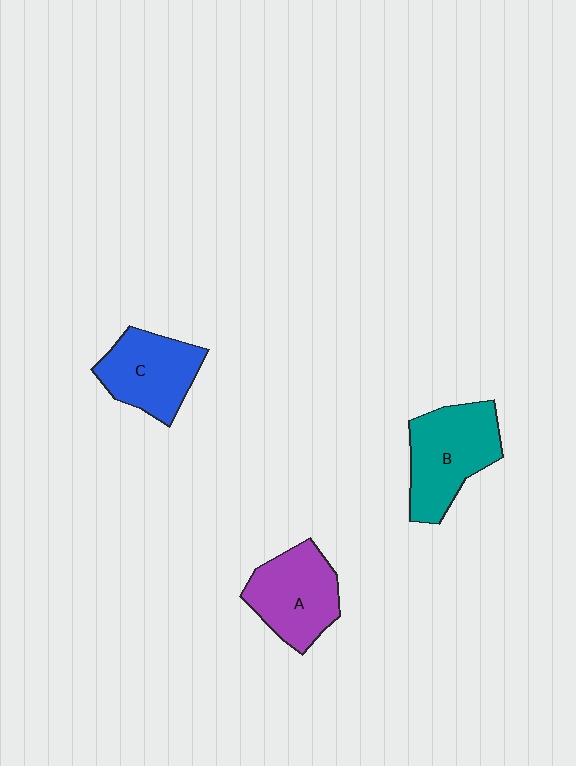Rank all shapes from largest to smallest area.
From largest to smallest: B (teal), A (purple), C (blue).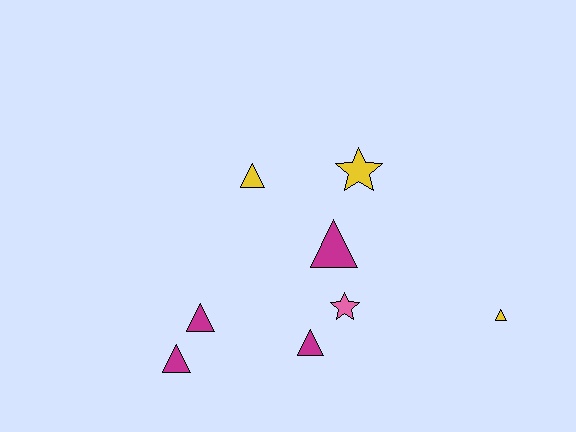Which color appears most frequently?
Magenta, with 4 objects.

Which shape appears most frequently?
Triangle, with 6 objects.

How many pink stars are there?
There is 1 pink star.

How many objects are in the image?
There are 8 objects.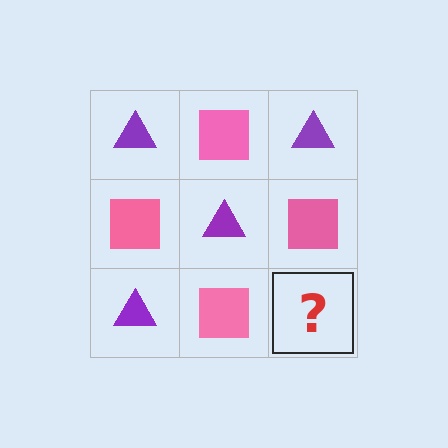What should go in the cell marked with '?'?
The missing cell should contain a purple triangle.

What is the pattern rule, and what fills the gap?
The rule is that it alternates purple triangle and pink square in a checkerboard pattern. The gap should be filled with a purple triangle.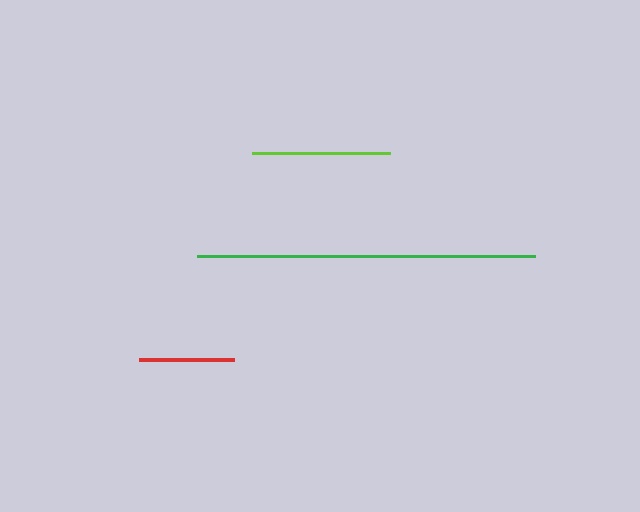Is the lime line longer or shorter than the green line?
The green line is longer than the lime line.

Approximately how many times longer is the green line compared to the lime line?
The green line is approximately 2.5 times the length of the lime line.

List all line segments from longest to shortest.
From longest to shortest: green, lime, red.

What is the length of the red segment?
The red segment is approximately 95 pixels long.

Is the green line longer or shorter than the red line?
The green line is longer than the red line.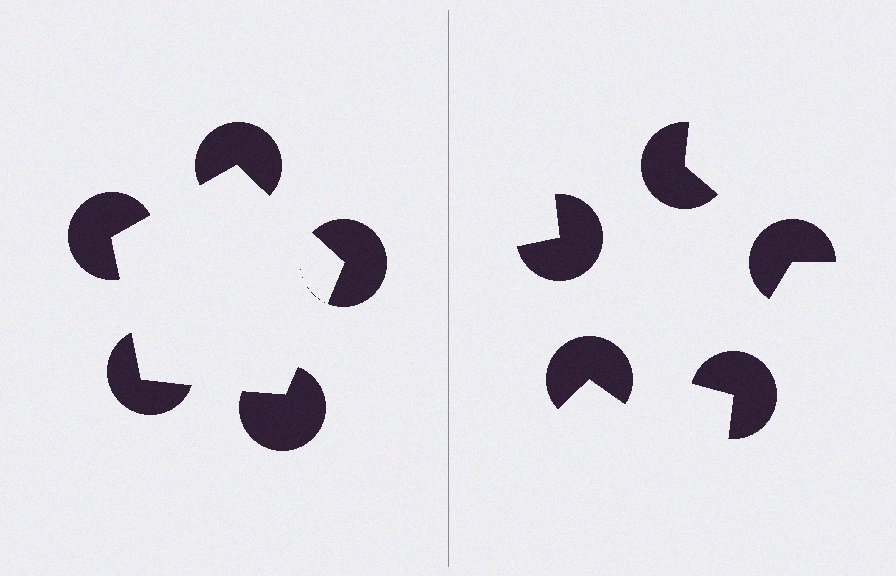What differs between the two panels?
The pac-man discs are positioned identically on both sides; only the wedge orientations differ. On the left they align to a pentagon; on the right they are misaligned.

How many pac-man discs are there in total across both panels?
10 — 5 on each side.